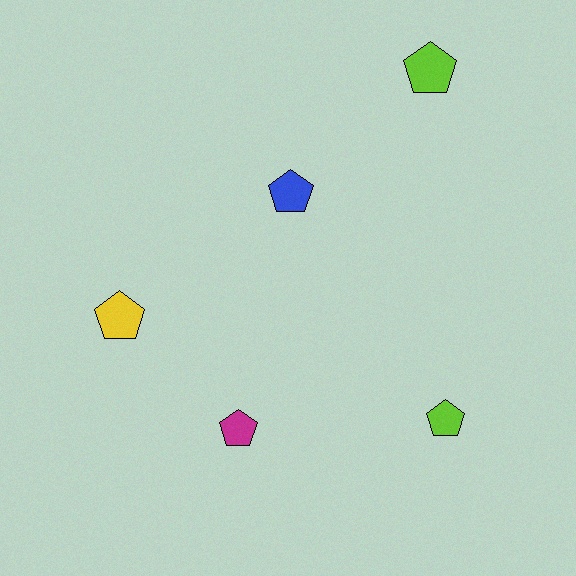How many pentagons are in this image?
There are 5 pentagons.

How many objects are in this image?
There are 5 objects.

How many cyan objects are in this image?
There are no cyan objects.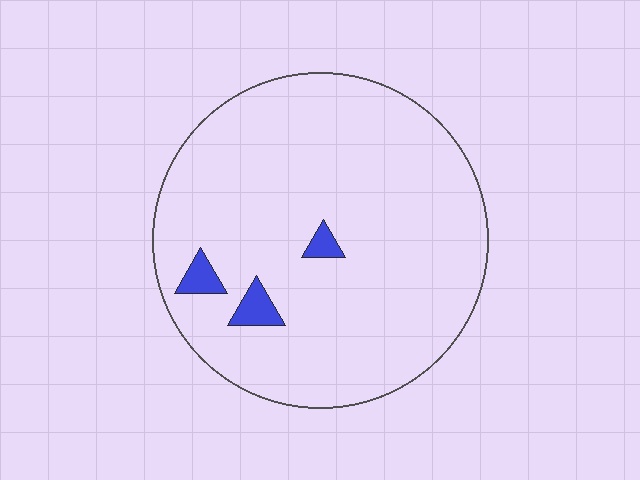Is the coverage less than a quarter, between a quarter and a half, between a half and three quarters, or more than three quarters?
Less than a quarter.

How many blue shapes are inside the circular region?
3.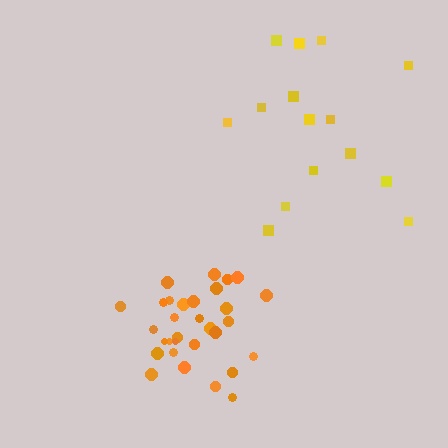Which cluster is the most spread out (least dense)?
Yellow.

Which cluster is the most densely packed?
Orange.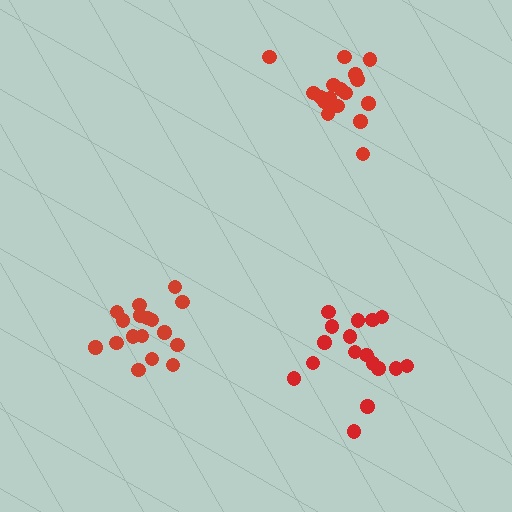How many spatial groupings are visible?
There are 3 spatial groupings.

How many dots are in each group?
Group 1: 17 dots, Group 2: 17 dots, Group 3: 17 dots (51 total).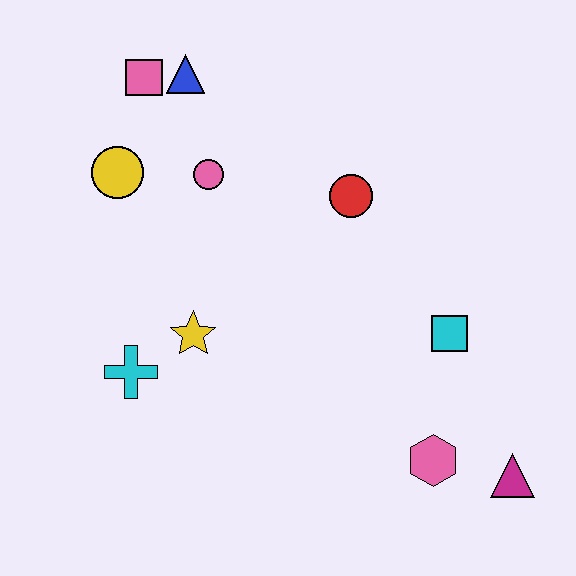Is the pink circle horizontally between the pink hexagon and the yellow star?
Yes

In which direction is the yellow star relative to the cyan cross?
The yellow star is to the right of the cyan cross.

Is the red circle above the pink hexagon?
Yes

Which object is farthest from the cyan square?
The pink square is farthest from the cyan square.